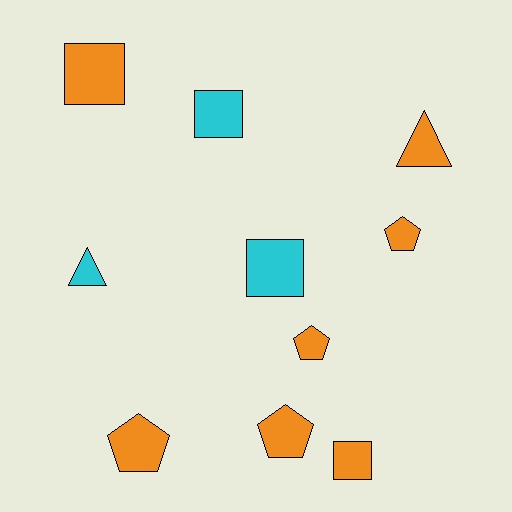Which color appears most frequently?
Orange, with 7 objects.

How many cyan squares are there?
There are 2 cyan squares.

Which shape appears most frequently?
Pentagon, with 4 objects.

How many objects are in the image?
There are 10 objects.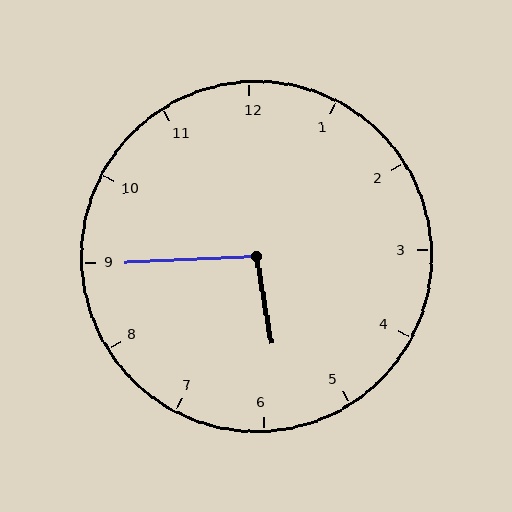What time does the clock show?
5:45.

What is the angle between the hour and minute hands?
Approximately 98 degrees.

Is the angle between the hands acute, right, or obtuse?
It is obtuse.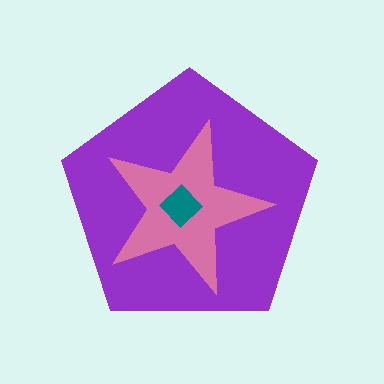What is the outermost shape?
The purple pentagon.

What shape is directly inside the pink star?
The teal diamond.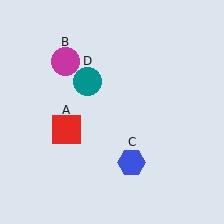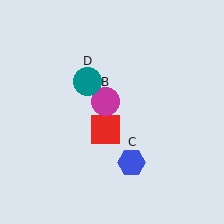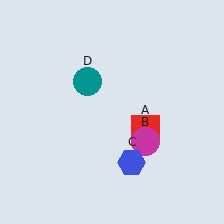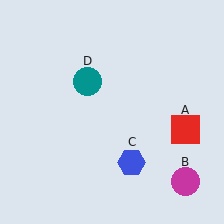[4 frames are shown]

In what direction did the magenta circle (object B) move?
The magenta circle (object B) moved down and to the right.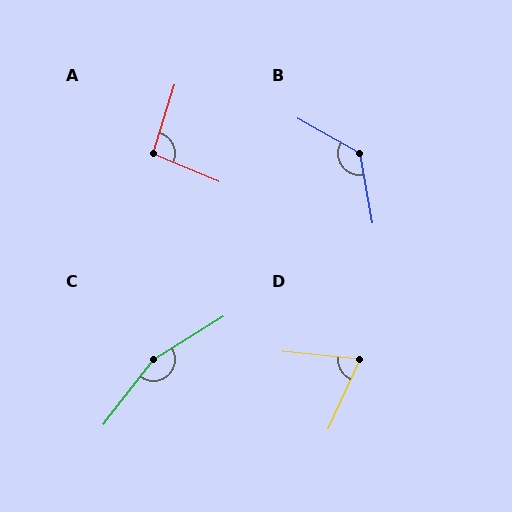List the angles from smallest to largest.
D (71°), A (95°), B (129°), C (160°).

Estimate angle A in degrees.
Approximately 95 degrees.